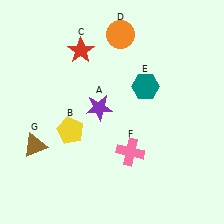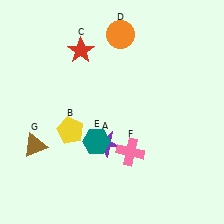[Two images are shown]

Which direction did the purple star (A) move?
The purple star (A) moved down.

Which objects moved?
The objects that moved are: the purple star (A), the teal hexagon (E).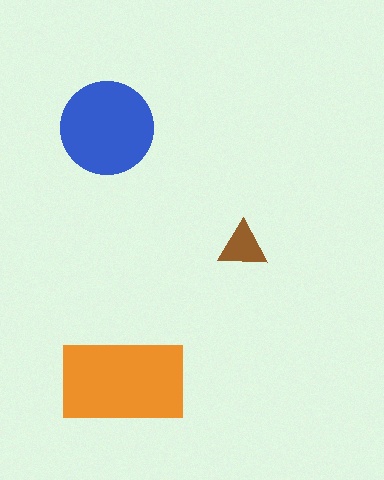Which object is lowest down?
The orange rectangle is bottommost.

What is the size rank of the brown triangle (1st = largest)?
3rd.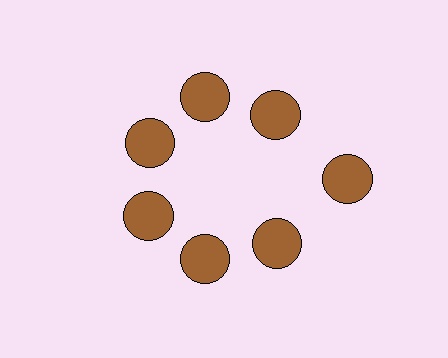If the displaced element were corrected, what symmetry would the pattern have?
It would have 7-fold rotational symmetry — the pattern would map onto itself every 51 degrees.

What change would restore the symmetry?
The symmetry would be restored by moving it inward, back onto the ring so that all 7 circles sit at equal angles and equal distance from the center.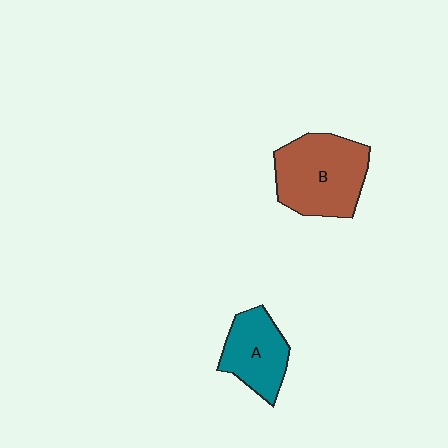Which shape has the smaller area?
Shape A (teal).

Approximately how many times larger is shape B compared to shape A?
Approximately 1.5 times.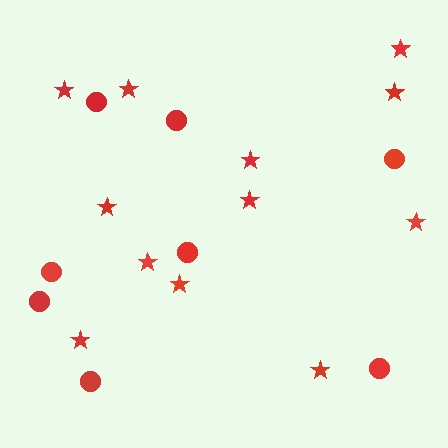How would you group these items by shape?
There are 2 groups: one group of stars (12) and one group of circles (8).